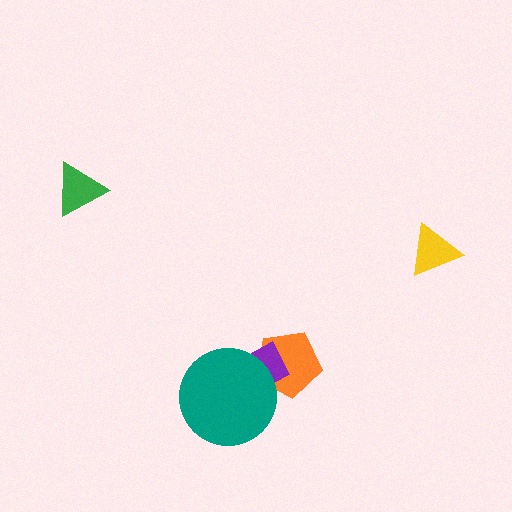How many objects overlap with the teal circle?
2 objects overlap with the teal circle.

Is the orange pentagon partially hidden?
Yes, it is partially covered by another shape.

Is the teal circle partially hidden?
No, no other shape covers it.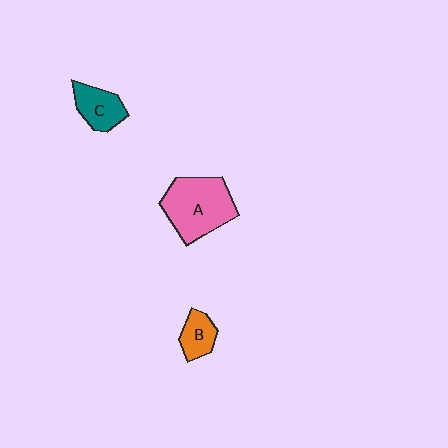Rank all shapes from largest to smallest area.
From largest to smallest: A (pink), C (teal), B (orange).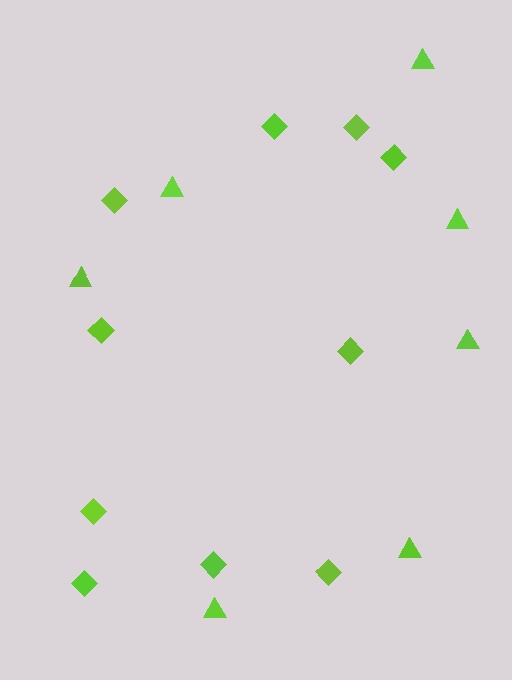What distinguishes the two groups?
There are 2 groups: one group of diamonds (10) and one group of triangles (7).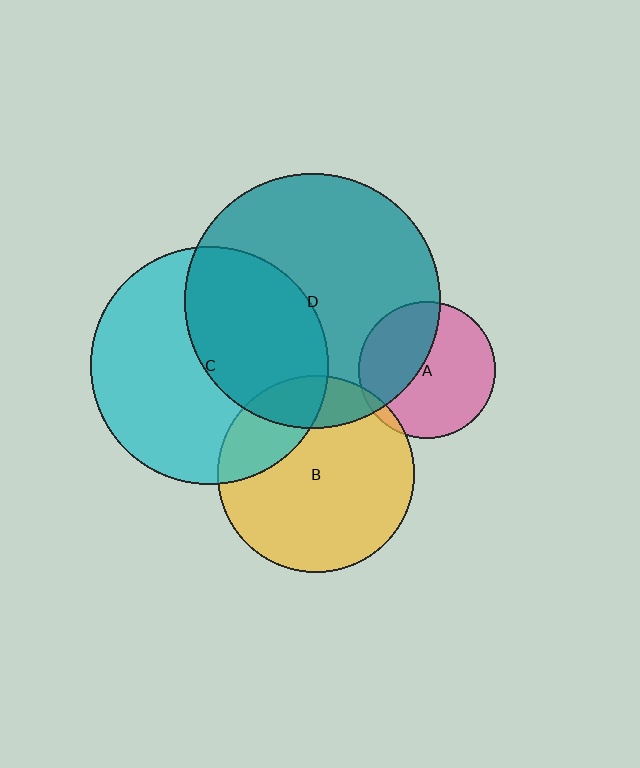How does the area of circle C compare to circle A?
Approximately 3.1 times.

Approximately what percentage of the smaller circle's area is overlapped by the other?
Approximately 25%.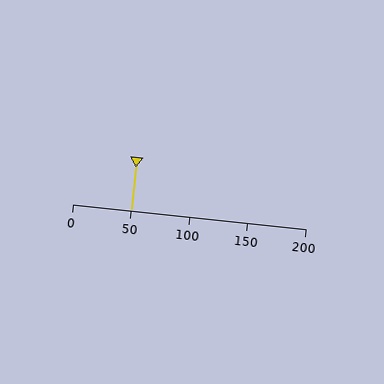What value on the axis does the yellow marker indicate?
The marker indicates approximately 50.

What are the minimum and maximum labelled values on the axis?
The axis runs from 0 to 200.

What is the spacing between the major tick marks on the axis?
The major ticks are spaced 50 apart.